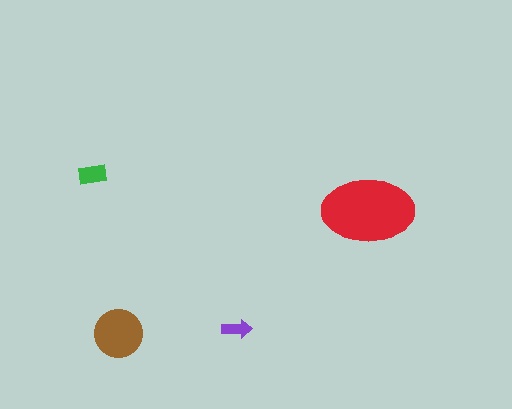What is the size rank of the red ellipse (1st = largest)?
1st.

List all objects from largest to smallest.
The red ellipse, the brown circle, the green rectangle, the purple arrow.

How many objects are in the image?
There are 4 objects in the image.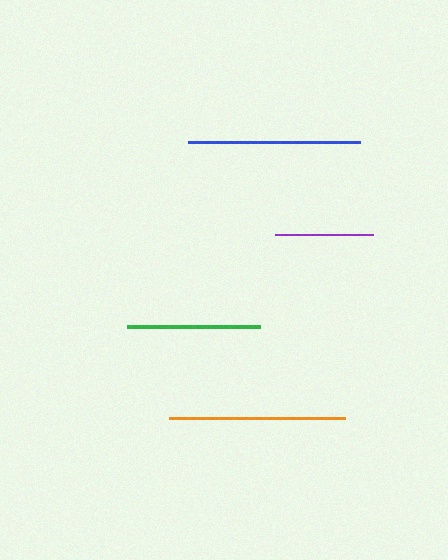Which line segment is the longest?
The orange line is the longest at approximately 176 pixels.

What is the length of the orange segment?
The orange segment is approximately 176 pixels long.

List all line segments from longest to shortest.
From longest to shortest: orange, blue, green, purple.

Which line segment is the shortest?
The purple line is the shortest at approximately 97 pixels.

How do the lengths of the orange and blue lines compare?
The orange and blue lines are approximately the same length.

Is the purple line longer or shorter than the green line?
The green line is longer than the purple line.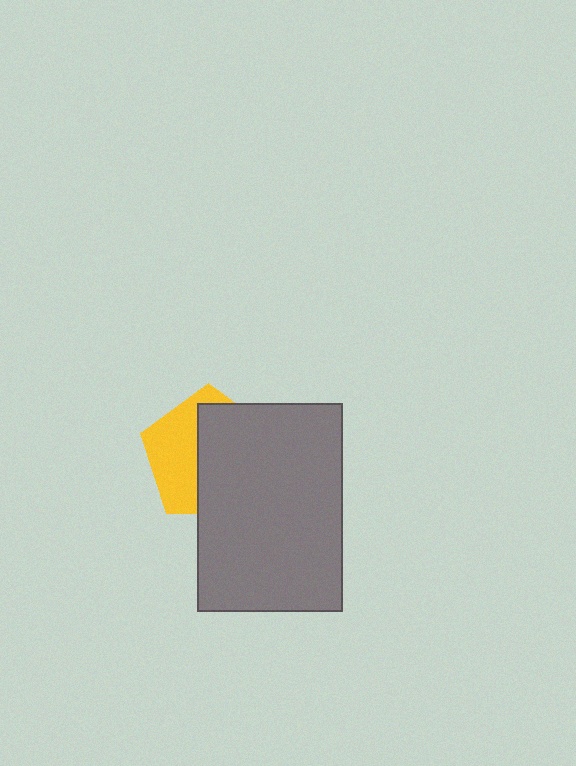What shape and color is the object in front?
The object in front is a gray rectangle.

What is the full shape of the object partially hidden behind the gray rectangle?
The partially hidden object is a yellow pentagon.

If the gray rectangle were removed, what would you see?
You would see the complete yellow pentagon.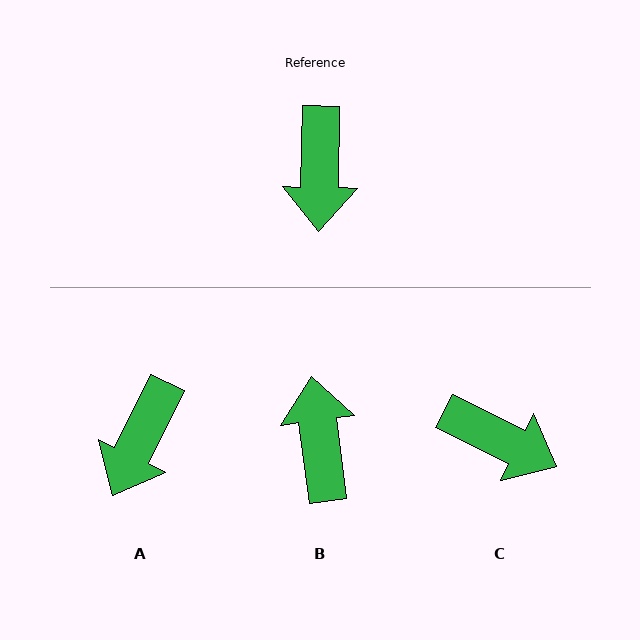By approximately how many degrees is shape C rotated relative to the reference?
Approximately 65 degrees counter-clockwise.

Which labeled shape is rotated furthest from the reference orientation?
B, about 171 degrees away.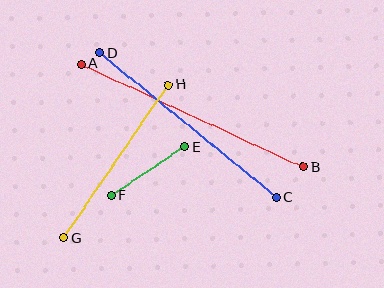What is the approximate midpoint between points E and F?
The midpoint is at approximately (148, 171) pixels.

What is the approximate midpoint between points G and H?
The midpoint is at approximately (116, 161) pixels.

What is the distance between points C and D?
The distance is approximately 229 pixels.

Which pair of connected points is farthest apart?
Points A and B are farthest apart.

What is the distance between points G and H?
The distance is approximately 185 pixels.